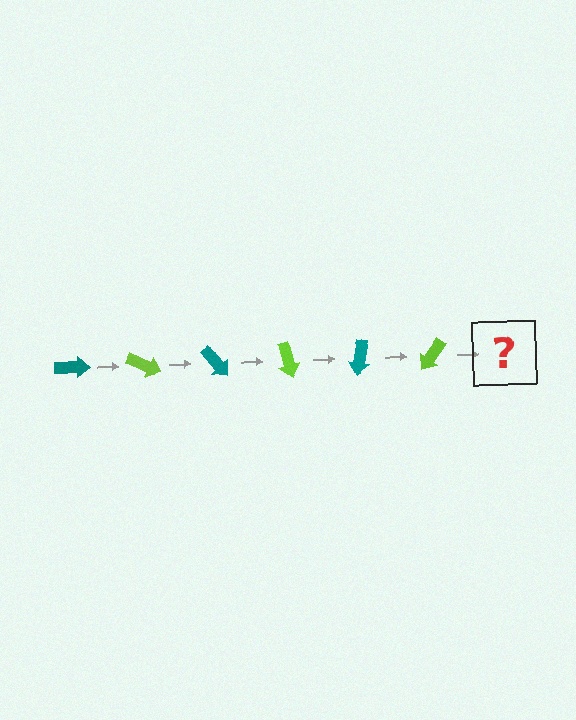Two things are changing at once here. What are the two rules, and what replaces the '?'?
The two rules are that it rotates 25 degrees each step and the color cycles through teal and lime. The '?' should be a teal arrow, rotated 150 degrees from the start.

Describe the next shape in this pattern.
It should be a teal arrow, rotated 150 degrees from the start.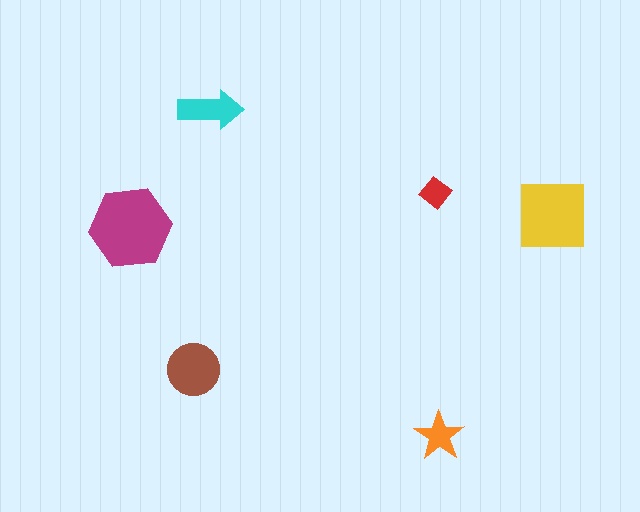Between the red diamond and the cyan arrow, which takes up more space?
The cyan arrow.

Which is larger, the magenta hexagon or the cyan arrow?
The magenta hexagon.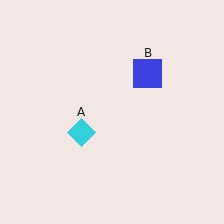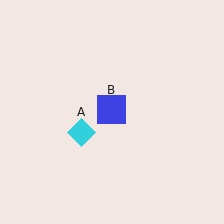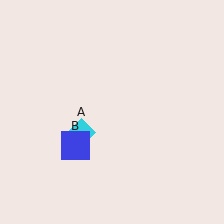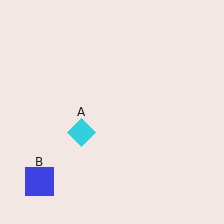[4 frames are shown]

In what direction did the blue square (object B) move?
The blue square (object B) moved down and to the left.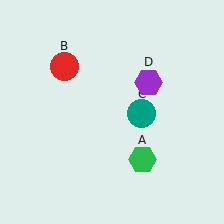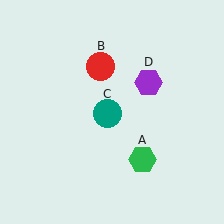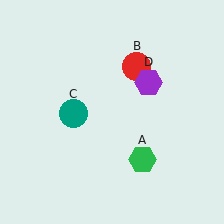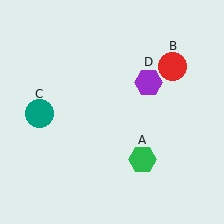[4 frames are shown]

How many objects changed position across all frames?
2 objects changed position: red circle (object B), teal circle (object C).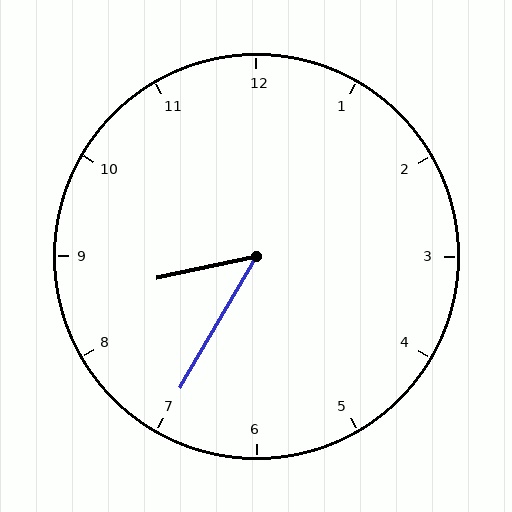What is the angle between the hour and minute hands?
Approximately 48 degrees.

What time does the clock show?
8:35.